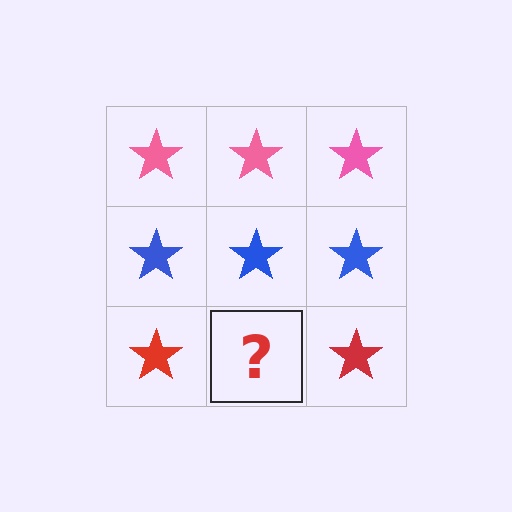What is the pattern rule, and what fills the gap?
The rule is that each row has a consistent color. The gap should be filled with a red star.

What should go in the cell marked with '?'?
The missing cell should contain a red star.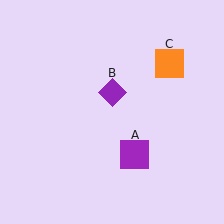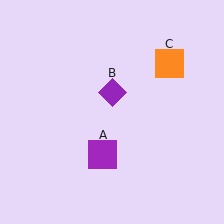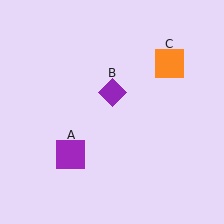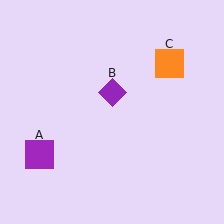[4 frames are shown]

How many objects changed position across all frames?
1 object changed position: purple square (object A).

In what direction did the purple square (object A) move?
The purple square (object A) moved left.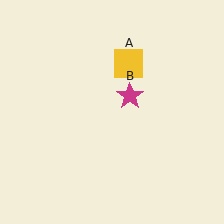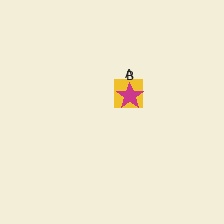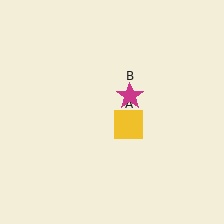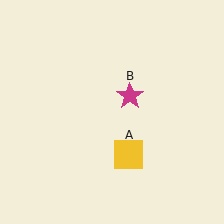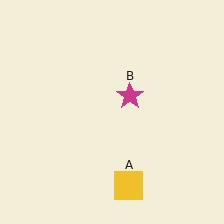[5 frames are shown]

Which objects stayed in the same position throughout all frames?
Magenta star (object B) remained stationary.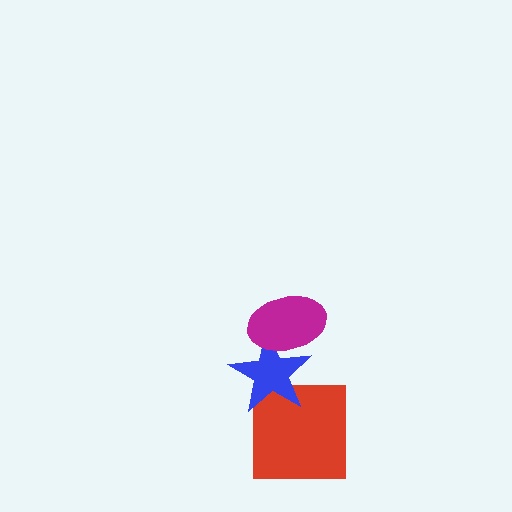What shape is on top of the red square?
The blue star is on top of the red square.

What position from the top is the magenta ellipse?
The magenta ellipse is 1st from the top.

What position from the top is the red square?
The red square is 3rd from the top.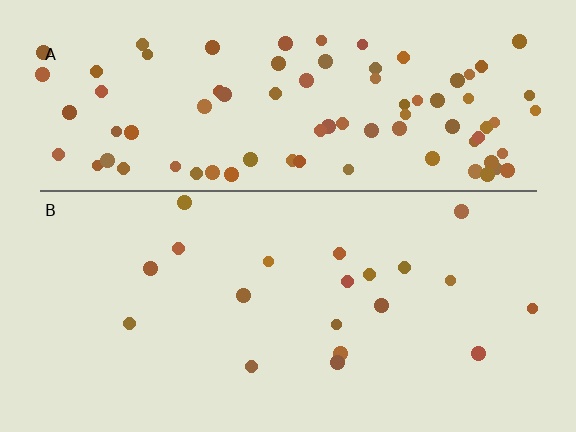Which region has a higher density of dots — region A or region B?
A (the top).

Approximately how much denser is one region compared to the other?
Approximately 4.5× — region A over region B.